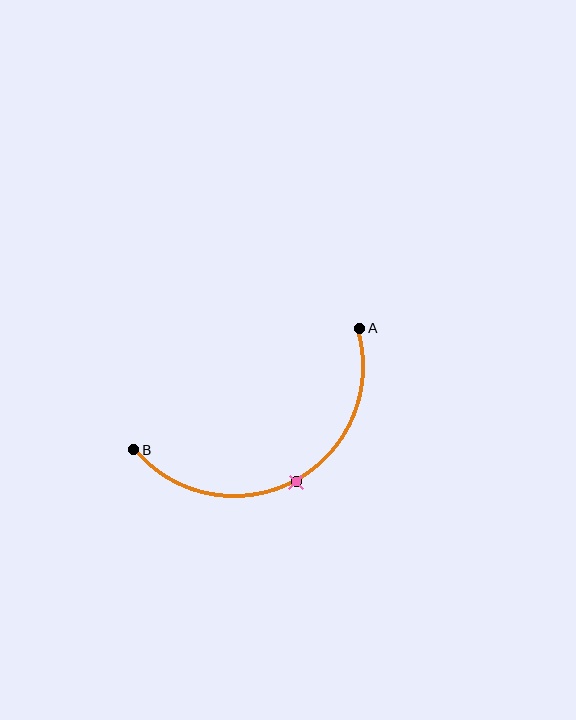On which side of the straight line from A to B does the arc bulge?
The arc bulges below the straight line connecting A and B.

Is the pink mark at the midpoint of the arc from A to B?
Yes. The pink mark lies on the arc at equal arc-length from both A and B — it is the arc midpoint.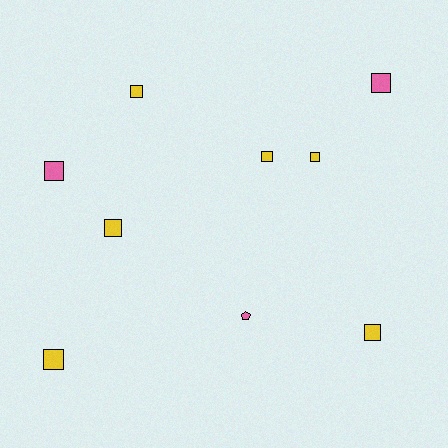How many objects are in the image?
There are 9 objects.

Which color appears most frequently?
Yellow, with 6 objects.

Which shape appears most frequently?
Square, with 8 objects.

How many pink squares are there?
There are 2 pink squares.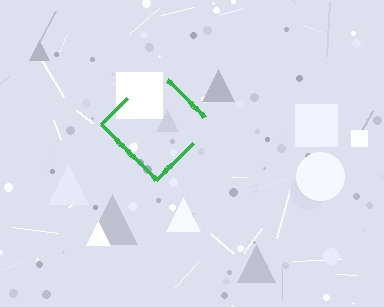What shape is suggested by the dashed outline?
The dashed outline suggests a diamond.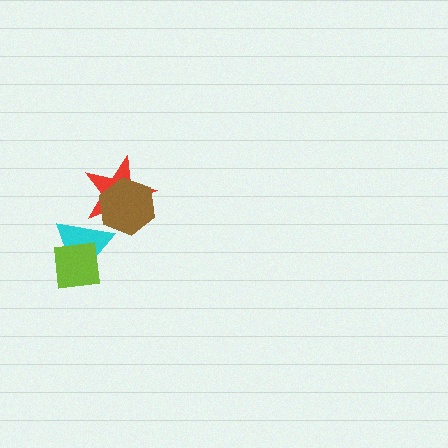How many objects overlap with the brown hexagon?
1 object overlaps with the brown hexagon.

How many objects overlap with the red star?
2 objects overlap with the red star.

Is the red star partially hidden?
Yes, it is partially covered by another shape.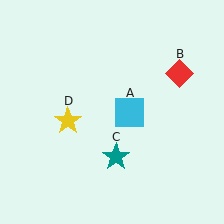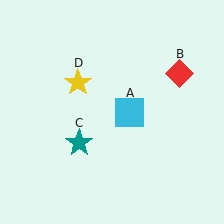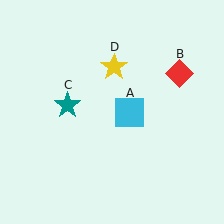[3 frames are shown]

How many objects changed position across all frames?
2 objects changed position: teal star (object C), yellow star (object D).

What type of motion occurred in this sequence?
The teal star (object C), yellow star (object D) rotated clockwise around the center of the scene.